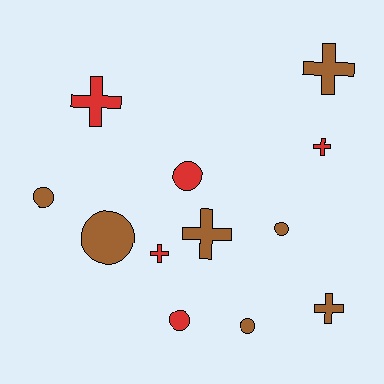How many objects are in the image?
There are 12 objects.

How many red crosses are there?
There are 3 red crosses.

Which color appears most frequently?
Brown, with 7 objects.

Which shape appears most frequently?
Circle, with 6 objects.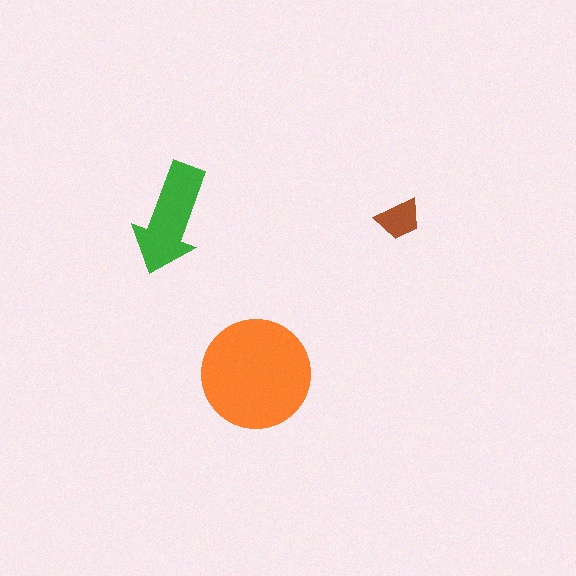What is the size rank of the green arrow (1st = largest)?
2nd.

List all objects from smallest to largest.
The brown trapezoid, the green arrow, the orange circle.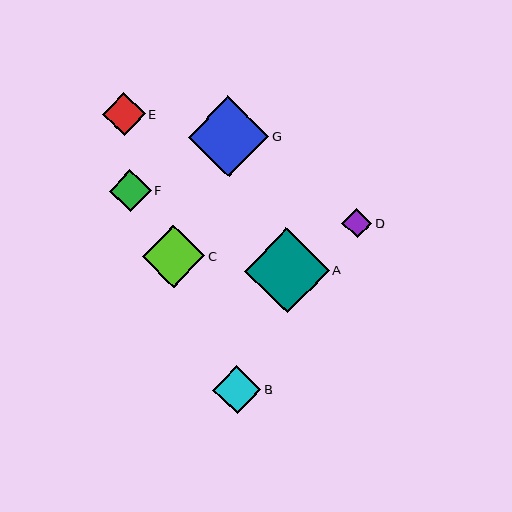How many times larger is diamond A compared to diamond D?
Diamond A is approximately 2.8 times the size of diamond D.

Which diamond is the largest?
Diamond A is the largest with a size of approximately 84 pixels.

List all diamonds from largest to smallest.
From largest to smallest: A, G, C, B, E, F, D.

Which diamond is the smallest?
Diamond D is the smallest with a size of approximately 30 pixels.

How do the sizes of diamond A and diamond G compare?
Diamond A and diamond G are approximately the same size.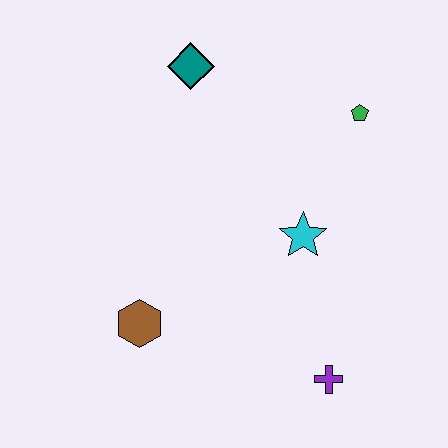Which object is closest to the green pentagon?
The cyan star is closest to the green pentagon.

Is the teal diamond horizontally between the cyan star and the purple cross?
No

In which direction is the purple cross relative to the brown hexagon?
The purple cross is to the right of the brown hexagon.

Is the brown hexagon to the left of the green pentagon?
Yes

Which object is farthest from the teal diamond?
The purple cross is farthest from the teal diamond.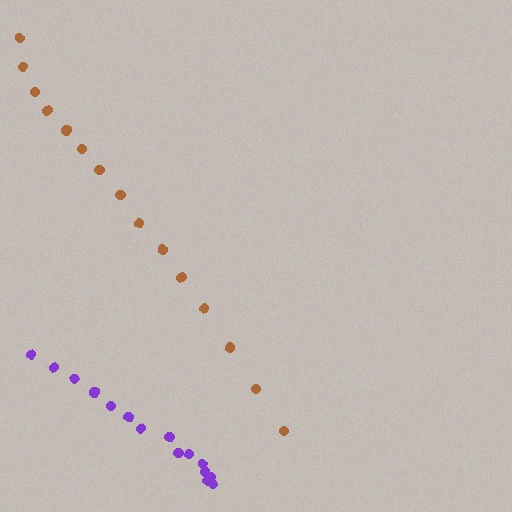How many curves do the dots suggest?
There are 2 distinct paths.